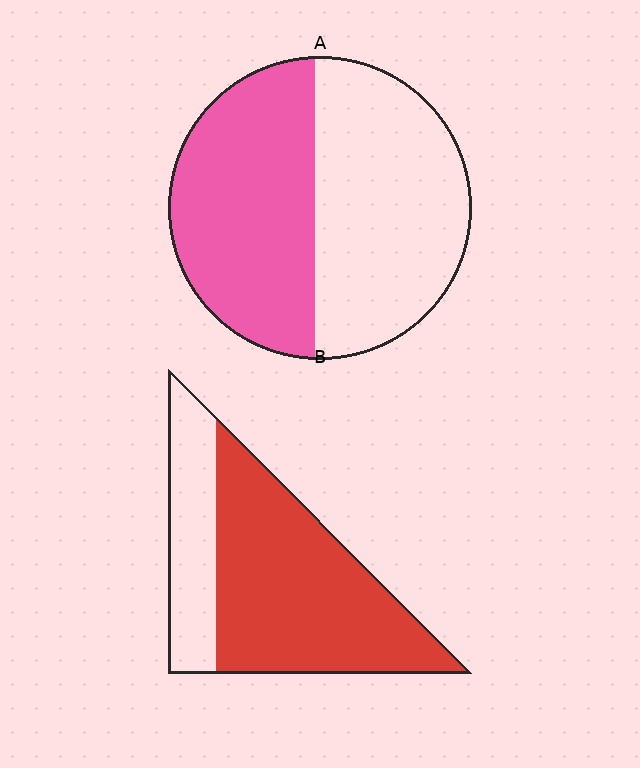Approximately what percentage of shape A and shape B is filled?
A is approximately 50% and B is approximately 70%.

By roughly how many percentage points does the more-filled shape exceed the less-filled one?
By roughly 25 percentage points (B over A).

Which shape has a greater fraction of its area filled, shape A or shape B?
Shape B.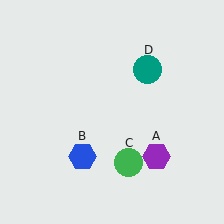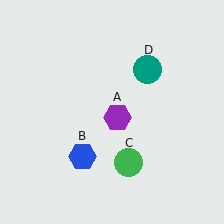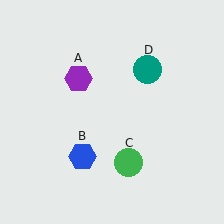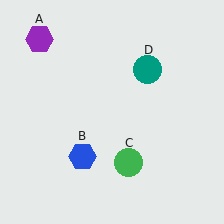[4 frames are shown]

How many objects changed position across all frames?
1 object changed position: purple hexagon (object A).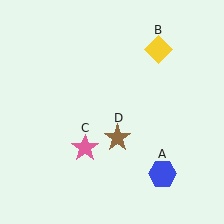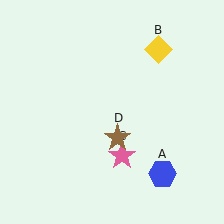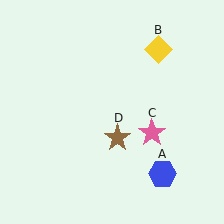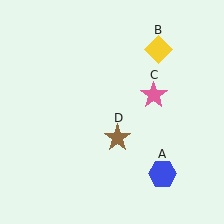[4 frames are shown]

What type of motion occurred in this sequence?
The pink star (object C) rotated counterclockwise around the center of the scene.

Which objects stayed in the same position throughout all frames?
Blue hexagon (object A) and yellow diamond (object B) and brown star (object D) remained stationary.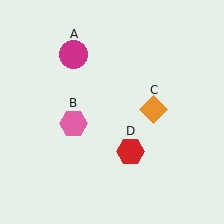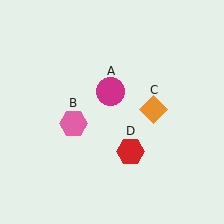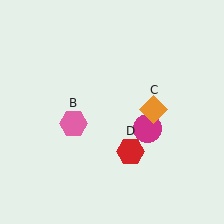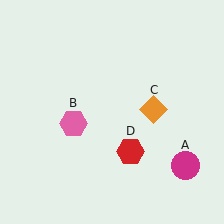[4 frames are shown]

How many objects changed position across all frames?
1 object changed position: magenta circle (object A).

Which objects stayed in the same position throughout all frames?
Pink hexagon (object B) and orange diamond (object C) and red hexagon (object D) remained stationary.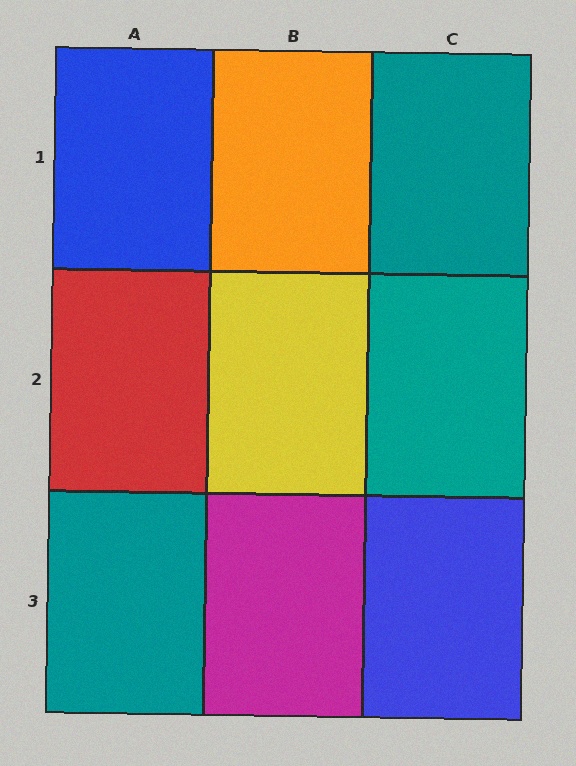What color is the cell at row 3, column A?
Teal.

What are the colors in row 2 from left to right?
Red, yellow, teal.